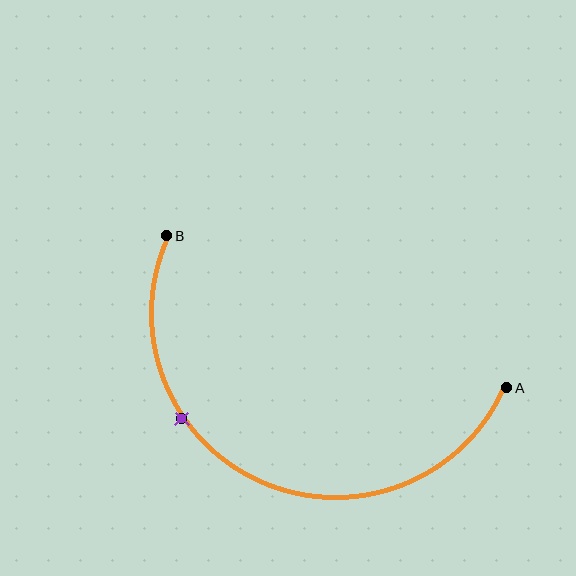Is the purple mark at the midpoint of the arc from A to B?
No. The purple mark lies on the arc but is closer to endpoint B. The arc midpoint would be at the point on the curve equidistant along the arc from both A and B.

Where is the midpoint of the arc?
The arc midpoint is the point on the curve farthest from the straight line joining A and B. It sits below that line.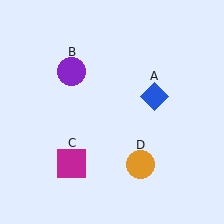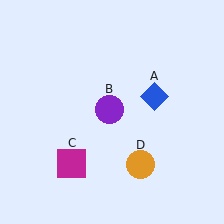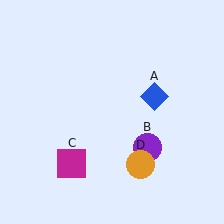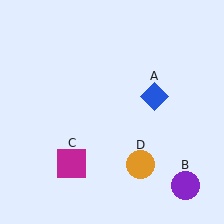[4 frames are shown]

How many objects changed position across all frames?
1 object changed position: purple circle (object B).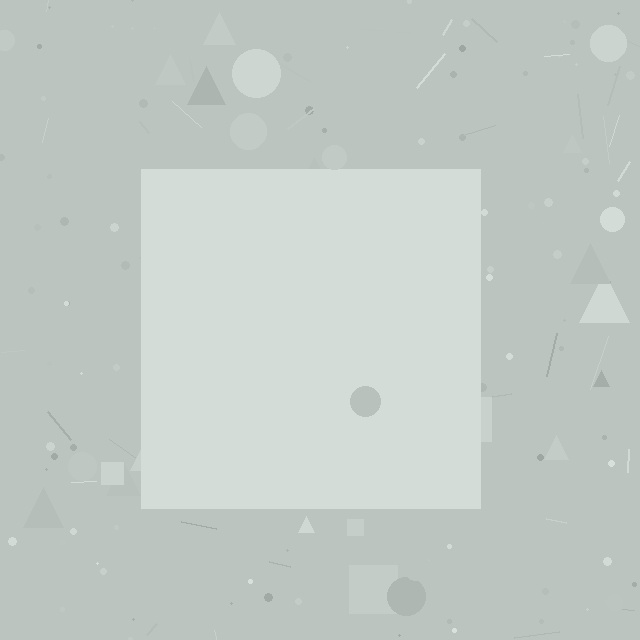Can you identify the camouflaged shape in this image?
The camouflaged shape is a square.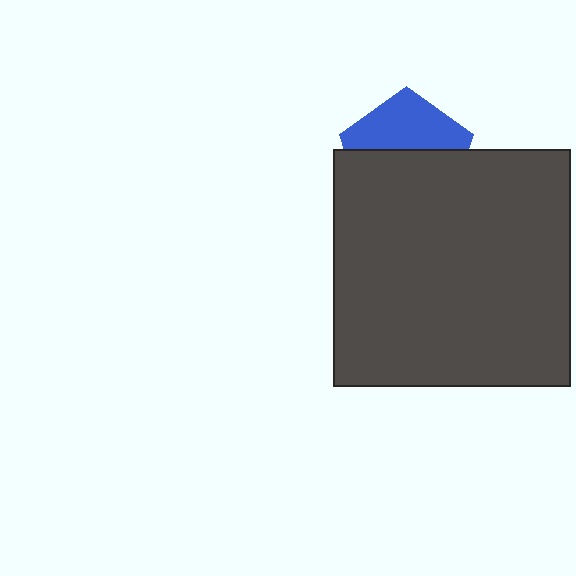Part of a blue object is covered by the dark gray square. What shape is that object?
It is a pentagon.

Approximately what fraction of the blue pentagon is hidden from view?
Roughly 56% of the blue pentagon is hidden behind the dark gray square.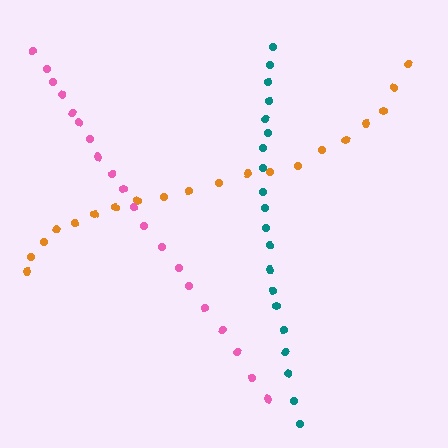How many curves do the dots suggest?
There are 3 distinct paths.